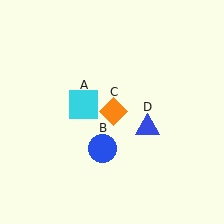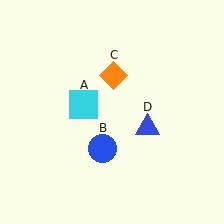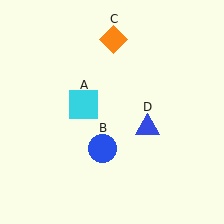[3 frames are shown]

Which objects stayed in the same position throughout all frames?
Cyan square (object A) and blue circle (object B) and blue triangle (object D) remained stationary.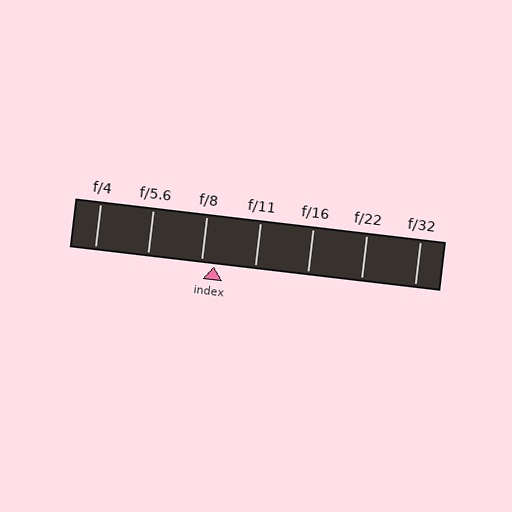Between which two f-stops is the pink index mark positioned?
The index mark is between f/8 and f/11.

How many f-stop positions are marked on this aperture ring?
There are 7 f-stop positions marked.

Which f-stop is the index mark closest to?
The index mark is closest to f/8.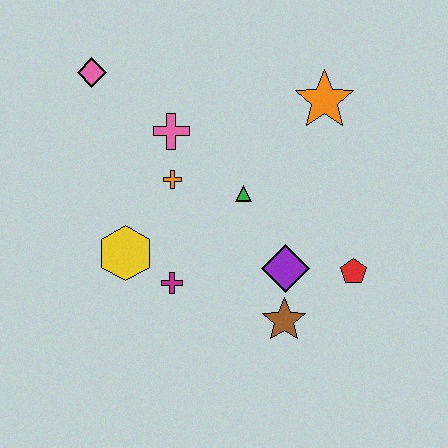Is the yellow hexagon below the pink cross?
Yes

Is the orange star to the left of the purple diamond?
No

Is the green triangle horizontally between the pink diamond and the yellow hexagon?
No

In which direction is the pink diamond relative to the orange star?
The pink diamond is to the left of the orange star.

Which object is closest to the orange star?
The green triangle is closest to the orange star.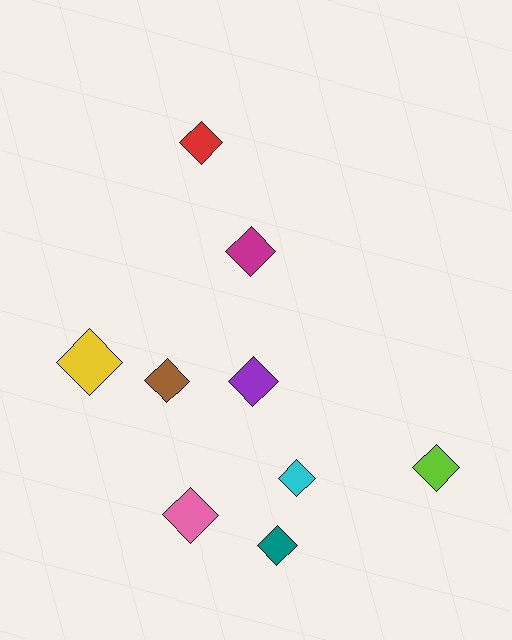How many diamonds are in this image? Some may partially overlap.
There are 9 diamonds.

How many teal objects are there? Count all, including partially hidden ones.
There is 1 teal object.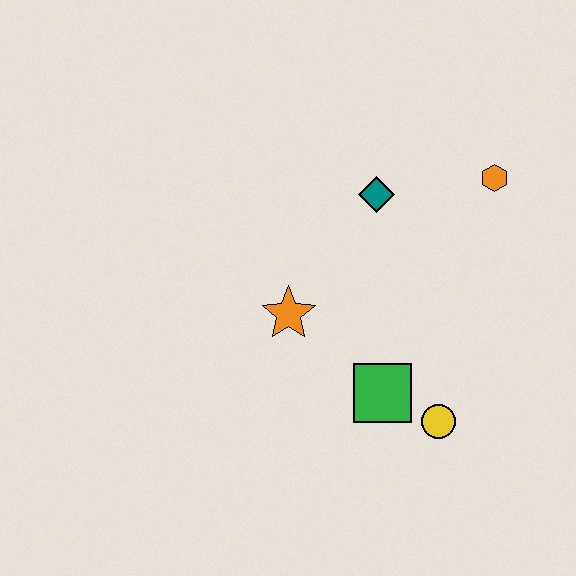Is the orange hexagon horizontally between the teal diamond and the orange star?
No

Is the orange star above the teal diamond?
No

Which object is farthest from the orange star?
The orange hexagon is farthest from the orange star.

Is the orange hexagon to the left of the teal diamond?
No